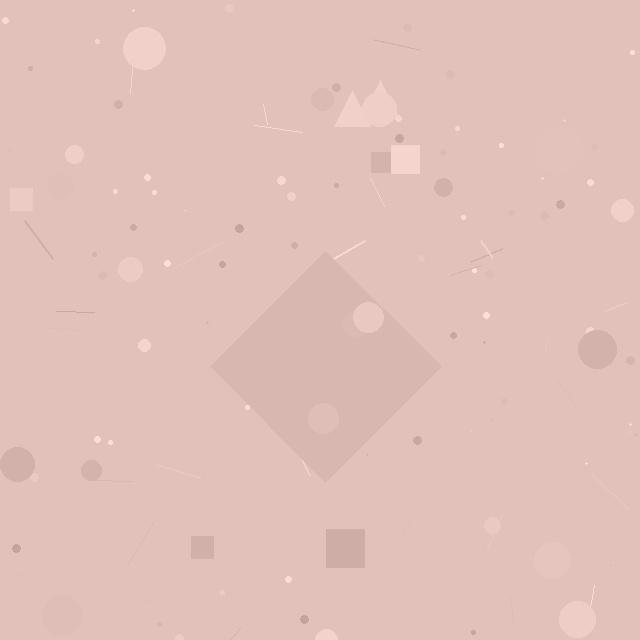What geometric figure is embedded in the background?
A diamond is embedded in the background.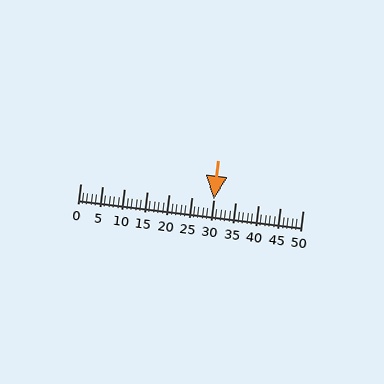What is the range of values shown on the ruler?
The ruler shows values from 0 to 50.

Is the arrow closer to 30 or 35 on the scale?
The arrow is closer to 30.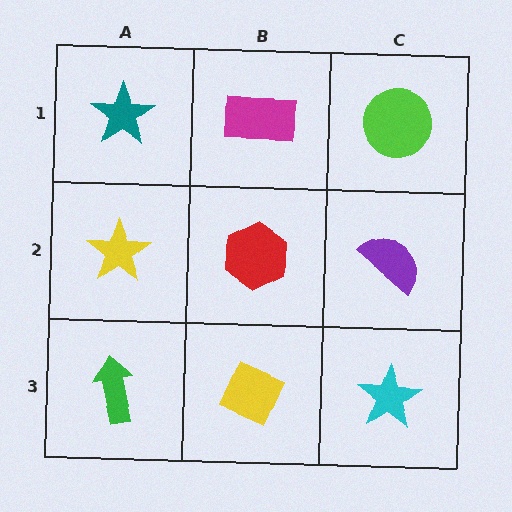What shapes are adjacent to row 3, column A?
A yellow star (row 2, column A), a yellow diamond (row 3, column B).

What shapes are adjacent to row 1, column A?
A yellow star (row 2, column A), a magenta rectangle (row 1, column B).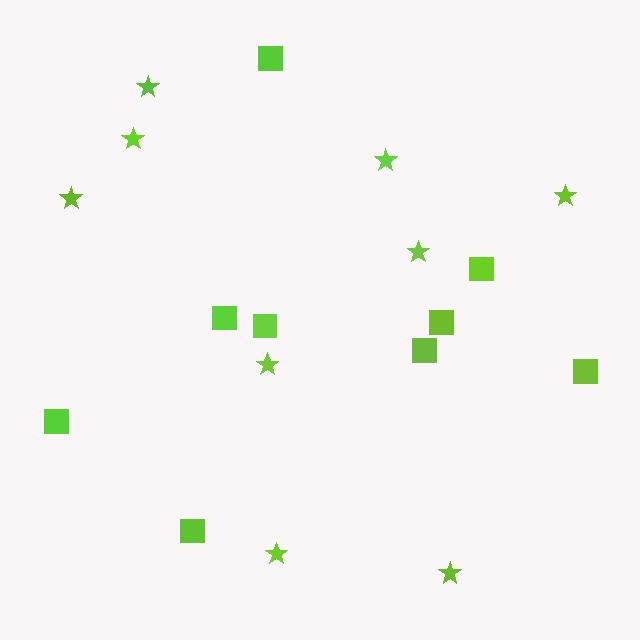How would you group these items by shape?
There are 2 groups: one group of stars (9) and one group of squares (9).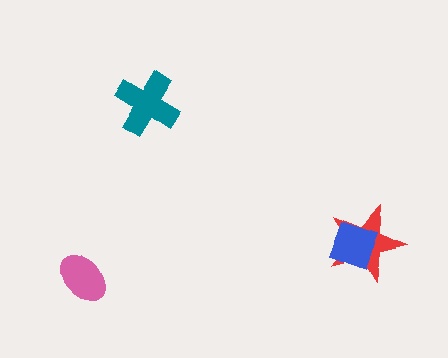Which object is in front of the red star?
The blue diamond is in front of the red star.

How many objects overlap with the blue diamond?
1 object overlaps with the blue diamond.